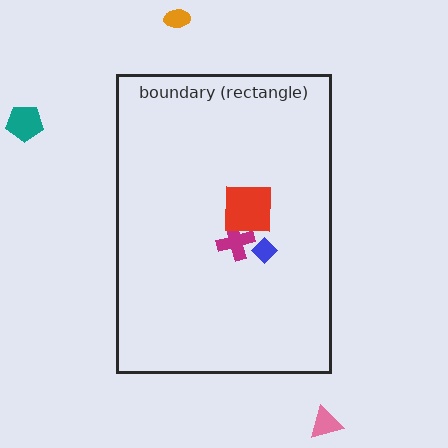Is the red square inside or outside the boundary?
Inside.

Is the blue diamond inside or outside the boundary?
Inside.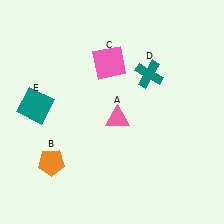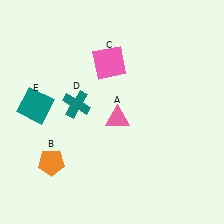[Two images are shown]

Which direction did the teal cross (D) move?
The teal cross (D) moved left.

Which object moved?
The teal cross (D) moved left.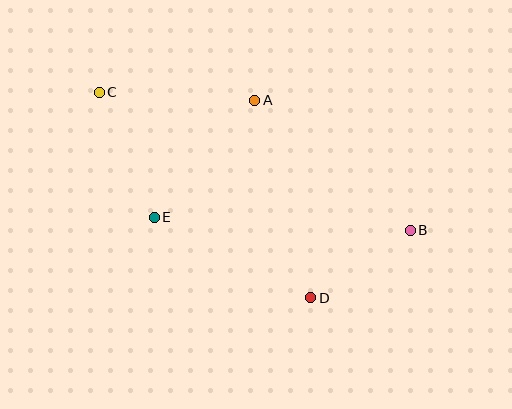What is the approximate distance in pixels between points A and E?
The distance between A and E is approximately 154 pixels.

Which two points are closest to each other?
Points B and D are closest to each other.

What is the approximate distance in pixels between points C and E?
The distance between C and E is approximately 136 pixels.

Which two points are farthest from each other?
Points B and C are farthest from each other.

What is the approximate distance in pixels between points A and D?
The distance between A and D is approximately 205 pixels.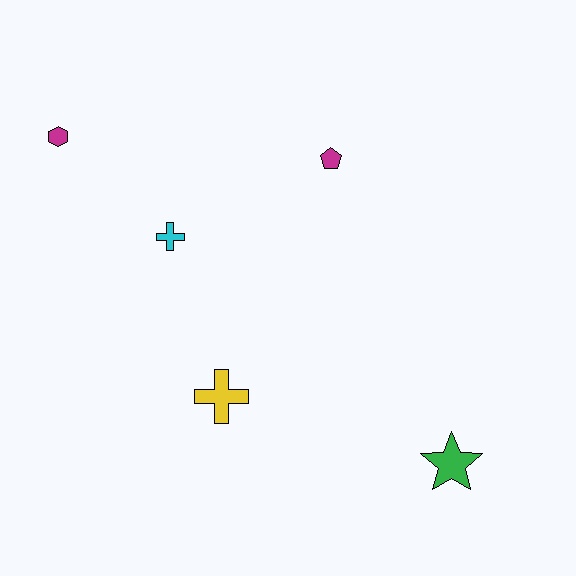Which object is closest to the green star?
The yellow cross is closest to the green star.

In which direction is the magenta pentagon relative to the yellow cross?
The magenta pentagon is above the yellow cross.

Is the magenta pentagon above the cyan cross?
Yes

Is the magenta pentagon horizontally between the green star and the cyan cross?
Yes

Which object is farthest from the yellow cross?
The magenta hexagon is farthest from the yellow cross.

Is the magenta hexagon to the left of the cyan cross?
Yes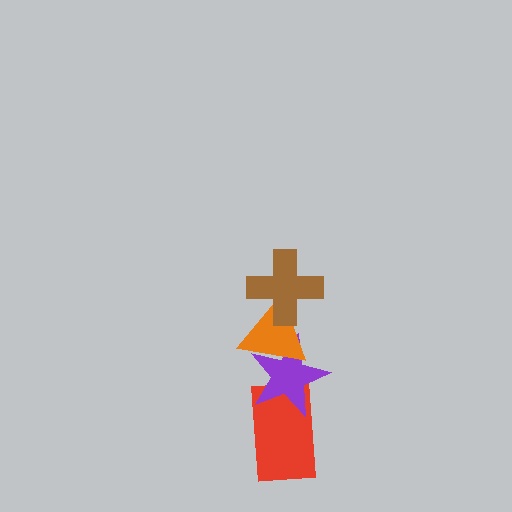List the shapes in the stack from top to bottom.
From top to bottom: the brown cross, the orange triangle, the purple star, the red rectangle.